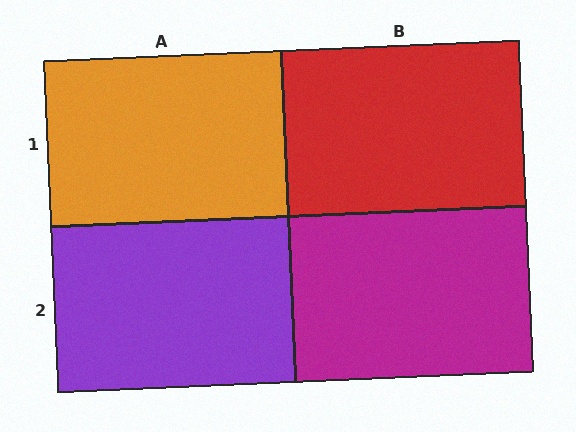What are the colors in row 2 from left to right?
Purple, magenta.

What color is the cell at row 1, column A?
Orange.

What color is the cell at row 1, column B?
Red.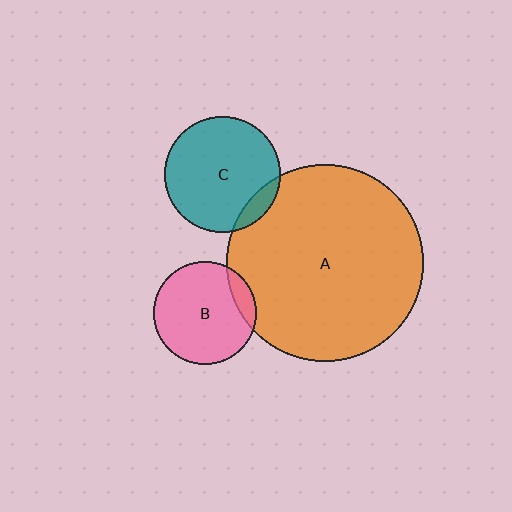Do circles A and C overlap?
Yes.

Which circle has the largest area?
Circle A (orange).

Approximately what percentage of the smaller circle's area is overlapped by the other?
Approximately 10%.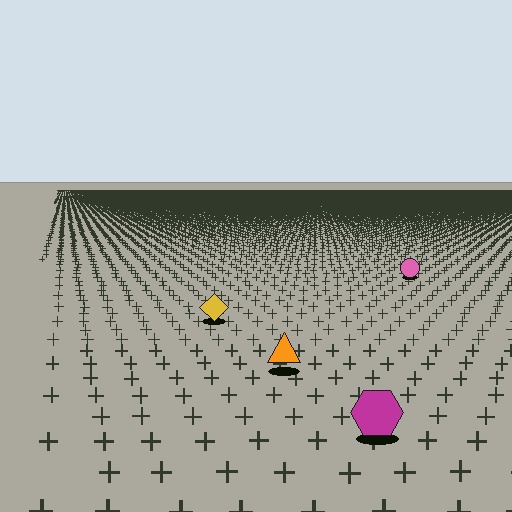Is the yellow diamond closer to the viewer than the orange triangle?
No. The orange triangle is closer — you can tell from the texture gradient: the ground texture is coarser near it.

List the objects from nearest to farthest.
From nearest to farthest: the magenta hexagon, the orange triangle, the yellow diamond, the pink circle.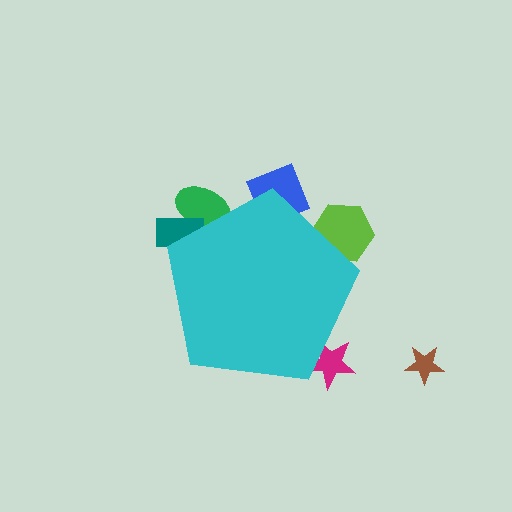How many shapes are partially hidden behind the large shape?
5 shapes are partially hidden.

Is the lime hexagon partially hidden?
Yes, the lime hexagon is partially hidden behind the cyan pentagon.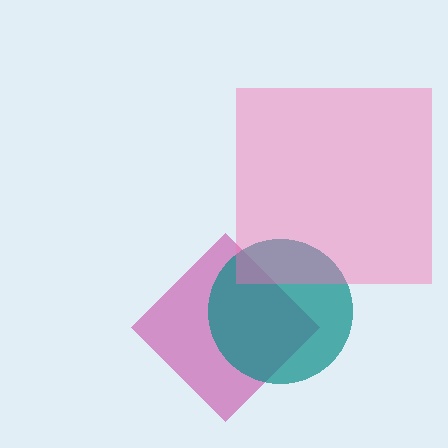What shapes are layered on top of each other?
The layered shapes are: a magenta diamond, a teal circle, a pink square.